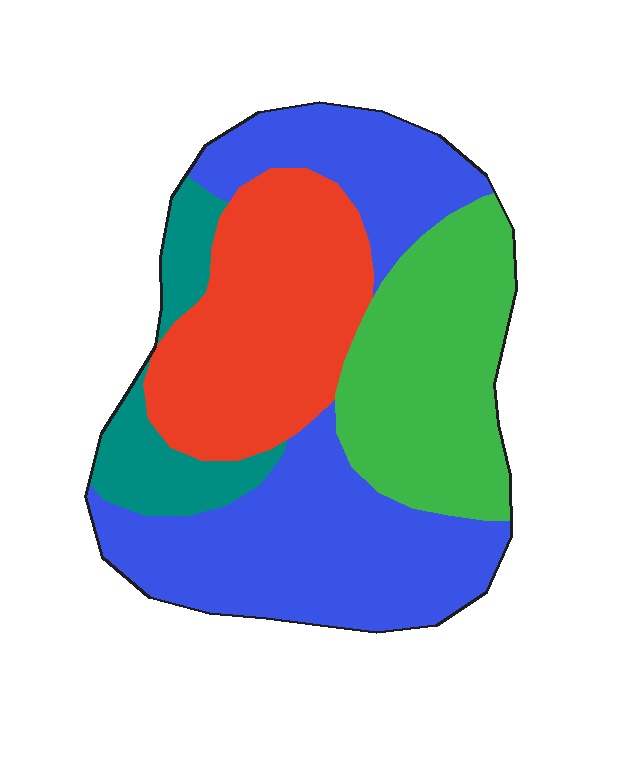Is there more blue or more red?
Blue.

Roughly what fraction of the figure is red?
Red takes up about one quarter (1/4) of the figure.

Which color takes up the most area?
Blue, at roughly 40%.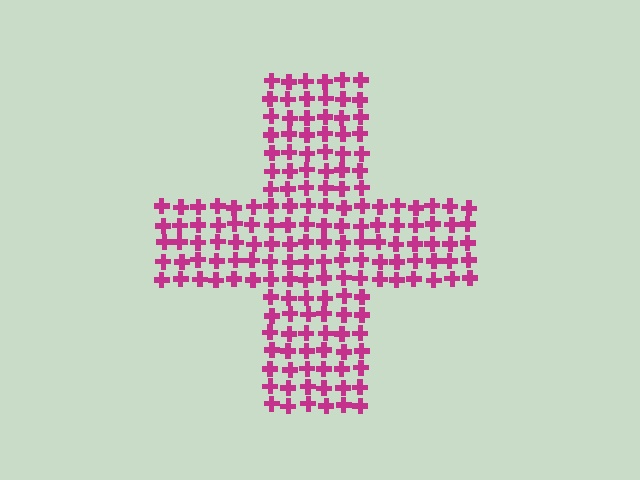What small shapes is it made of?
It is made of small crosses.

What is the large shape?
The large shape is a cross.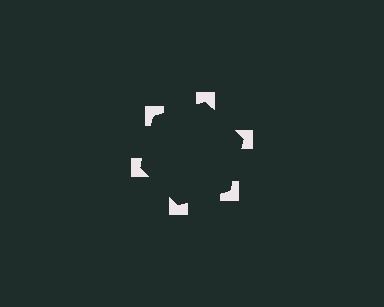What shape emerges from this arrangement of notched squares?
An illusory hexagon — its edges are inferred from the aligned wedge cuts in the notched squares, not physically drawn.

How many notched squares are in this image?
There are 6 — one at each vertex of the illusory hexagon.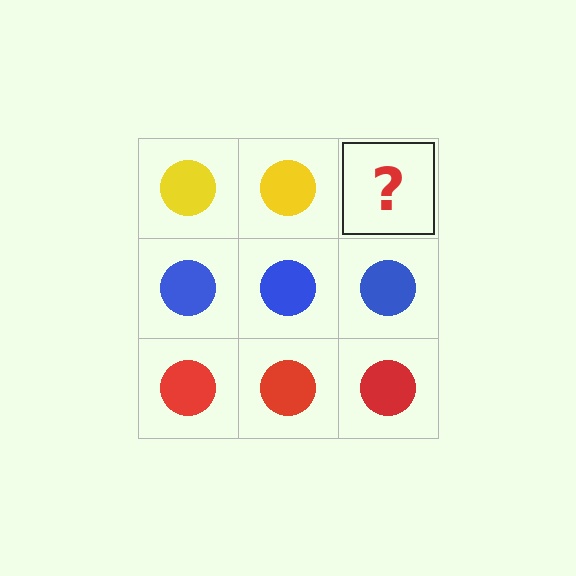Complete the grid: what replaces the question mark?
The question mark should be replaced with a yellow circle.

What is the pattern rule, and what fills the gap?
The rule is that each row has a consistent color. The gap should be filled with a yellow circle.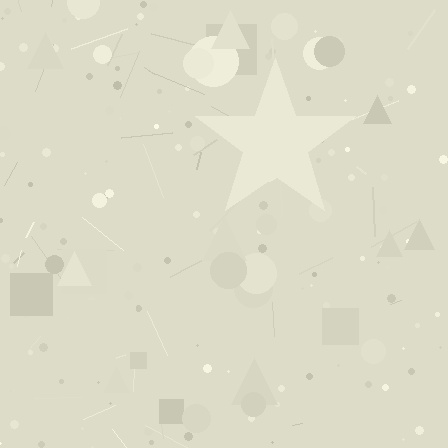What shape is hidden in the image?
A star is hidden in the image.